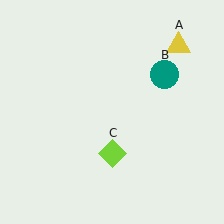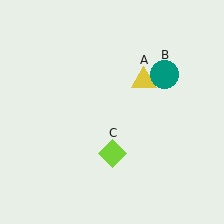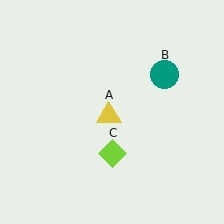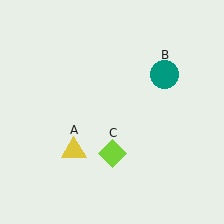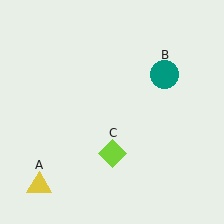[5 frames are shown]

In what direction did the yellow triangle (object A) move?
The yellow triangle (object A) moved down and to the left.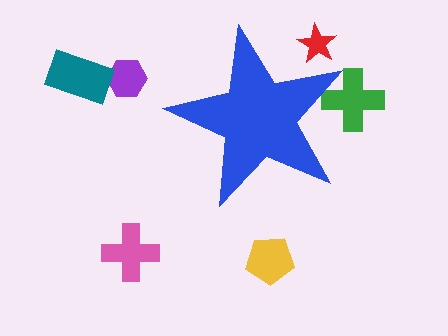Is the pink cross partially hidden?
No, the pink cross is fully visible.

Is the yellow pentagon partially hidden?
No, the yellow pentagon is fully visible.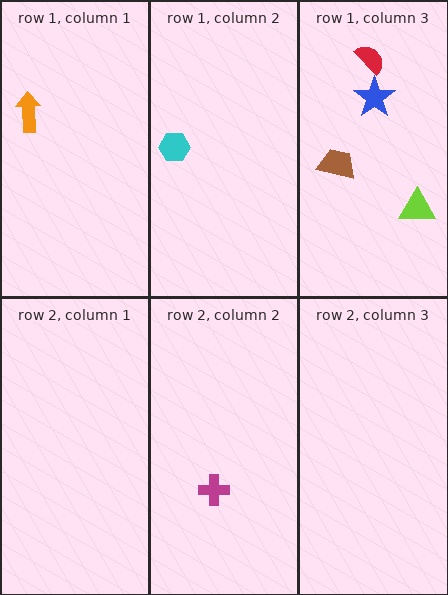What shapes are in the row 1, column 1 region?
The orange arrow.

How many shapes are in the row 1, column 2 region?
1.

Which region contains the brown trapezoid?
The row 1, column 3 region.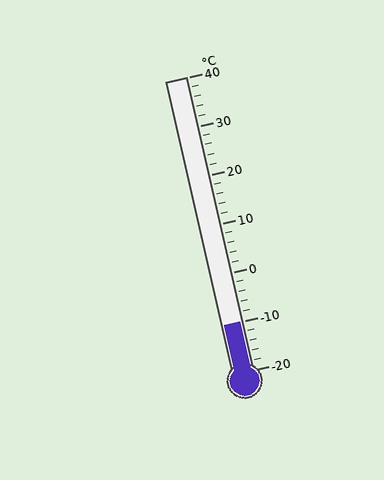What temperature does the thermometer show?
The thermometer shows approximately -10°C.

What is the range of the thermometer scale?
The thermometer scale ranges from -20°C to 40°C.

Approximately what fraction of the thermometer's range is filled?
The thermometer is filled to approximately 15% of its range.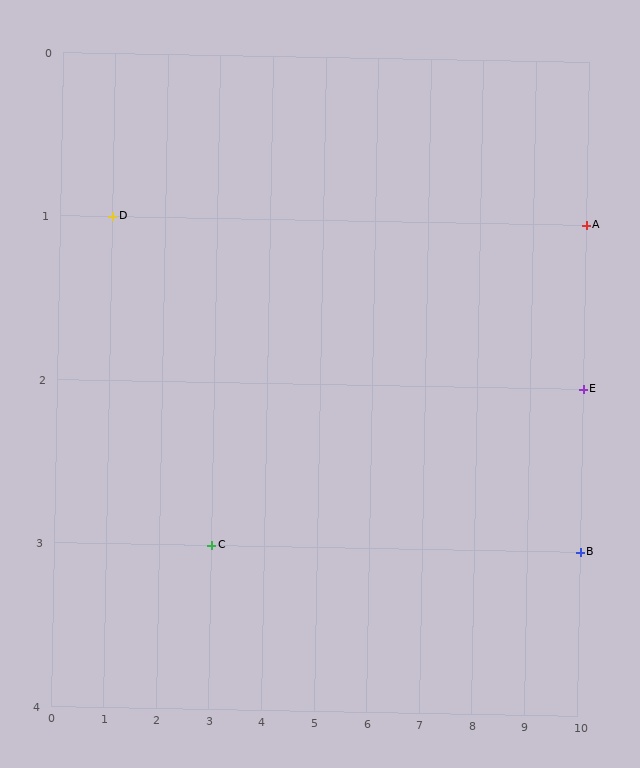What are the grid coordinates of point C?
Point C is at grid coordinates (3, 3).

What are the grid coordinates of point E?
Point E is at grid coordinates (10, 2).